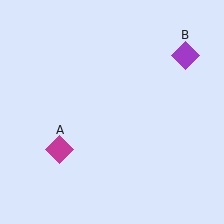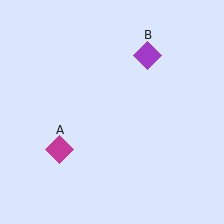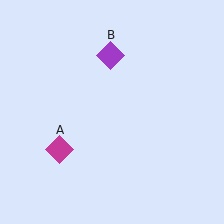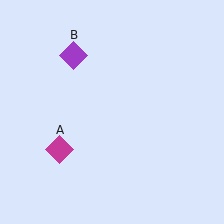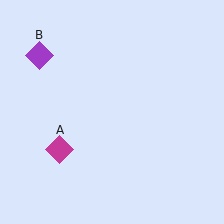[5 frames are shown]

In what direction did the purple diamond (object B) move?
The purple diamond (object B) moved left.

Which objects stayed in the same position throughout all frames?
Magenta diamond (object A) remained stationary.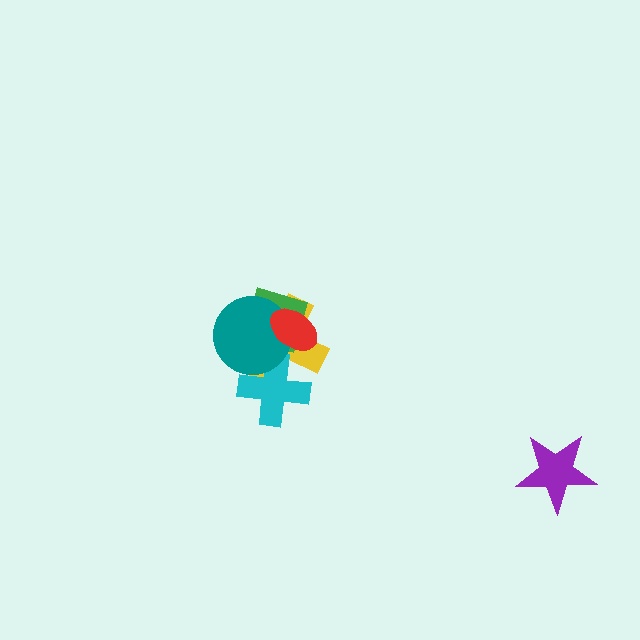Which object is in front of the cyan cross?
The teal circle is in front of the cyan cross.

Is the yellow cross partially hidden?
Yes, it is partially covered by another shape.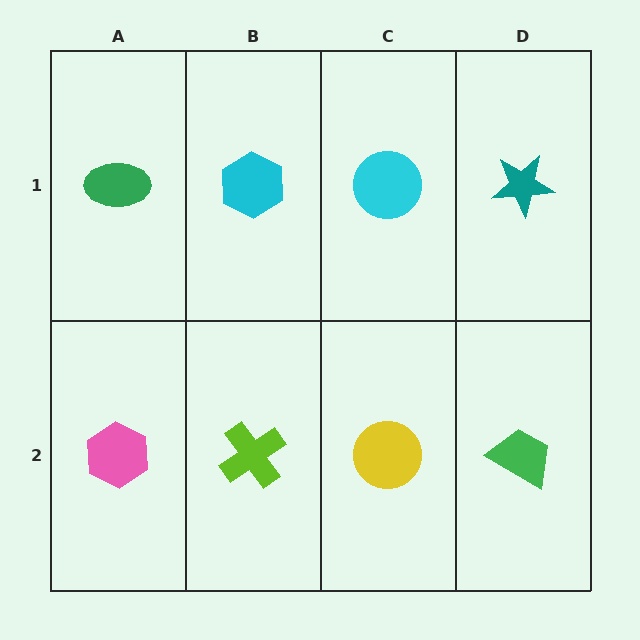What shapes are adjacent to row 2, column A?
A green ellipse (row 1, column A), a lime cross (row 2, column B).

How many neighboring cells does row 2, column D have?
2.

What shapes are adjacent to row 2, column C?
A cyan circle (row 1, column C), a lime cross (row 2, column B), a green trapezoid (row 2, column D).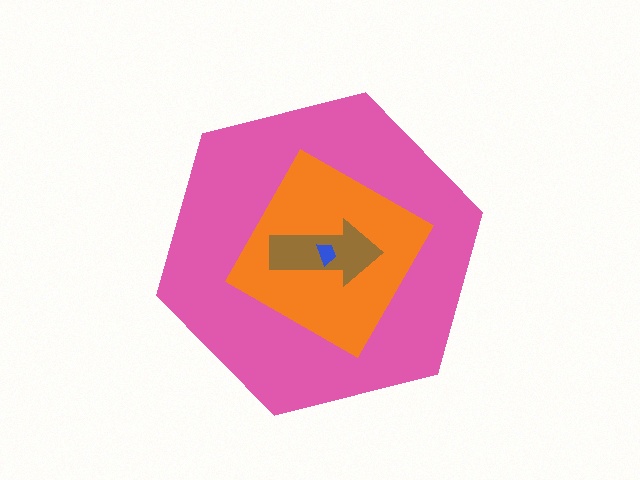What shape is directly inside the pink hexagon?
The orange square.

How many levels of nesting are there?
4.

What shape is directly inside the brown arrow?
The blue trapezoid.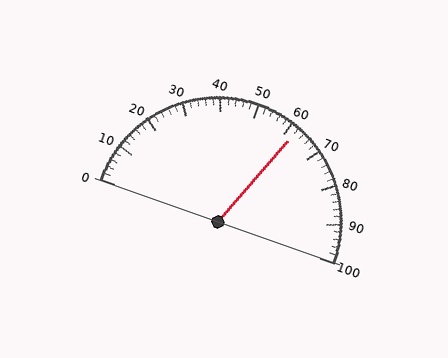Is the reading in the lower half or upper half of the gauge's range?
The reading is in the upper half of the range (0 to 100).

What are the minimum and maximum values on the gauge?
The gauge ranges from 0 to 100.